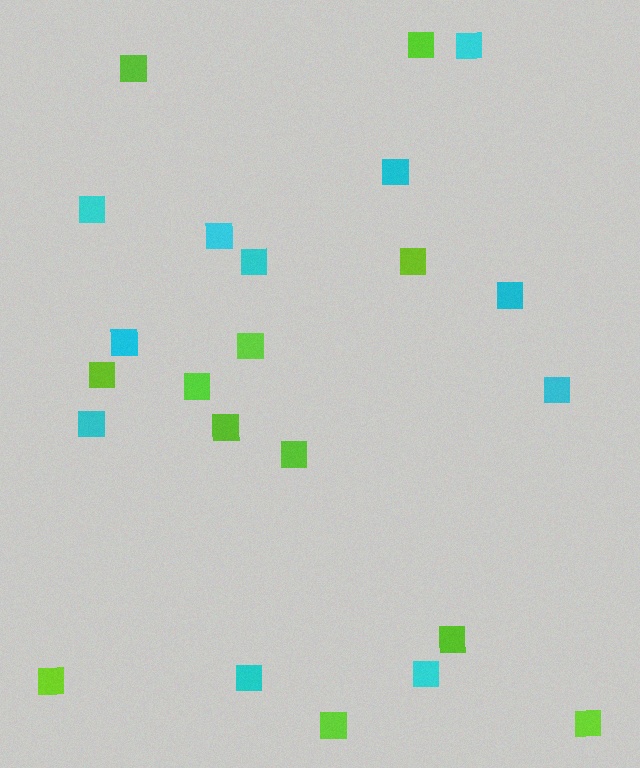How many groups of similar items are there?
There are 2 groups: one group of cyan squares (11) and one group of lime squares (12).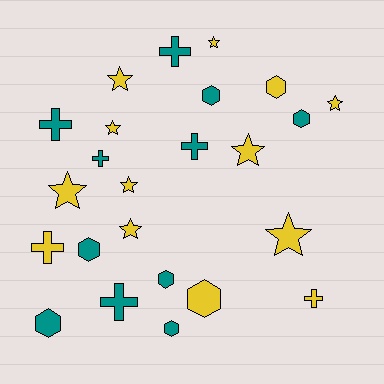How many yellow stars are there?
There are 9 yellow stars.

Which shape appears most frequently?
Star, with 9 objects.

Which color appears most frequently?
Yellow, with 13 objects.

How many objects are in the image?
There are 24 objects.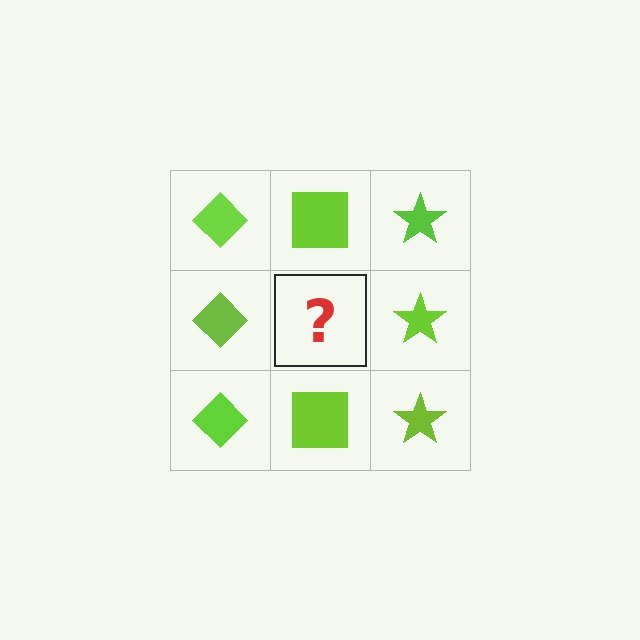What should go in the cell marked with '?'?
The missing cell should contain a lime square.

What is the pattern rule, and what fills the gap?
The rule is that each column has a consistent shape. The gap should be filled with a lime square.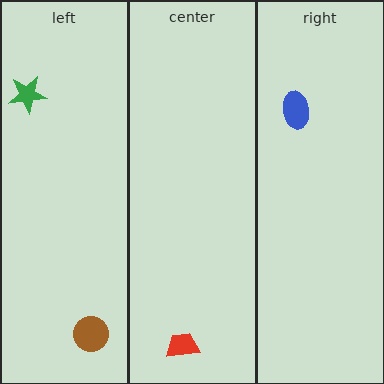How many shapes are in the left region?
2.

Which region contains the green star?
The left region.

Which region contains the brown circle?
The left region.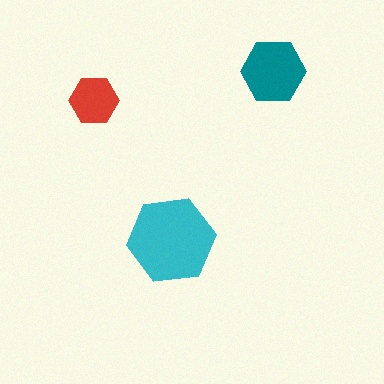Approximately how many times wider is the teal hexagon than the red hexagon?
About 1.5 times wider.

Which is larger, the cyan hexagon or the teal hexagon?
The cyan one.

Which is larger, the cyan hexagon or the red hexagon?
The cyan one.